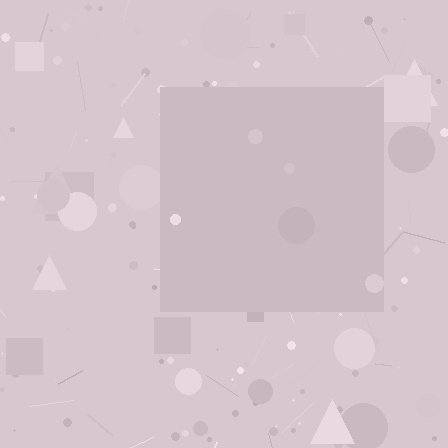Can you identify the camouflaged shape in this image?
The camouflaged shape is a square.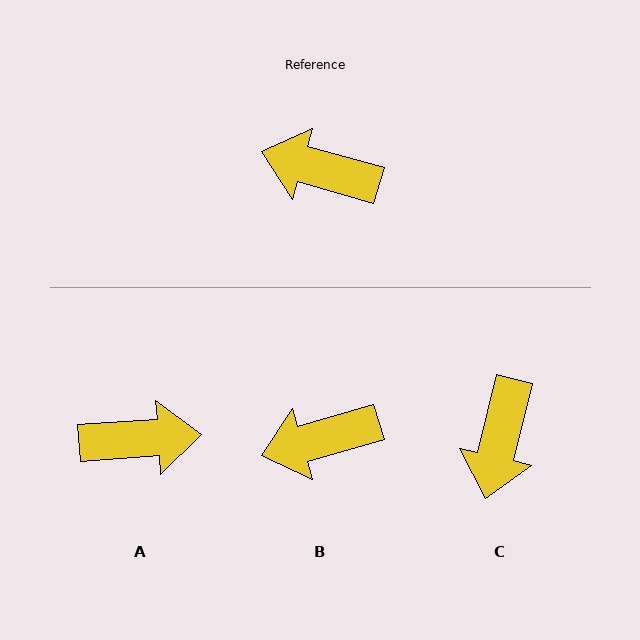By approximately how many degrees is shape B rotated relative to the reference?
Approximately 32 degrees counter-clockwise.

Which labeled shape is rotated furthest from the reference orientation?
A, about 160 degrees away.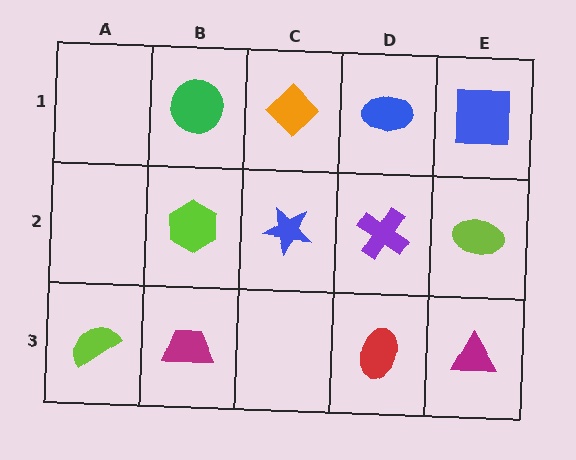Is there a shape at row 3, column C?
No, that cell is empty.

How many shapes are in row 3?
4 shapes.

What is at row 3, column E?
A magenta triangle.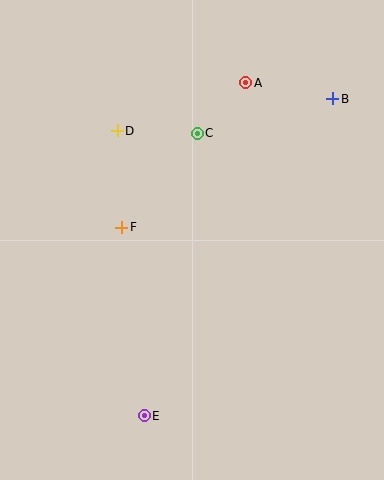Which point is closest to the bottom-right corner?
Point E is closest to the bottom-right corner.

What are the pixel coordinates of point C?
Point C is at (197, 133).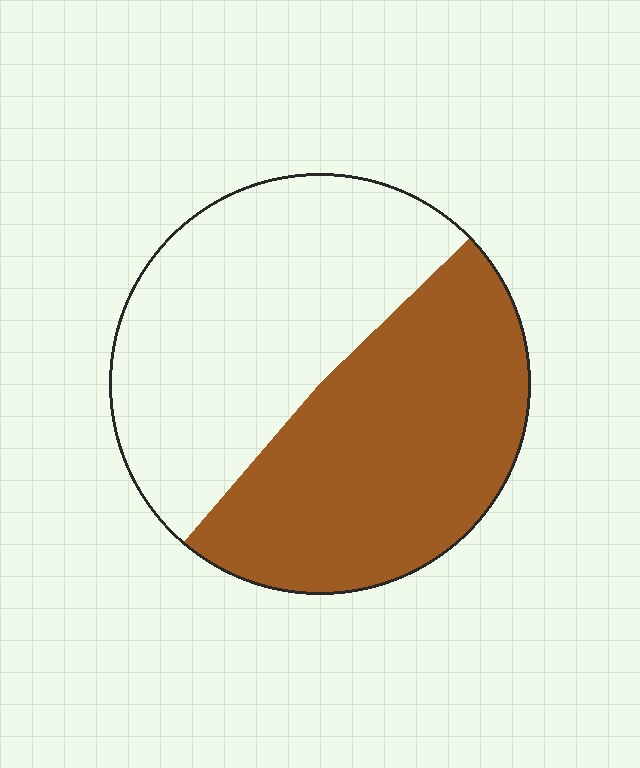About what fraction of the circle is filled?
About one half (1/2).